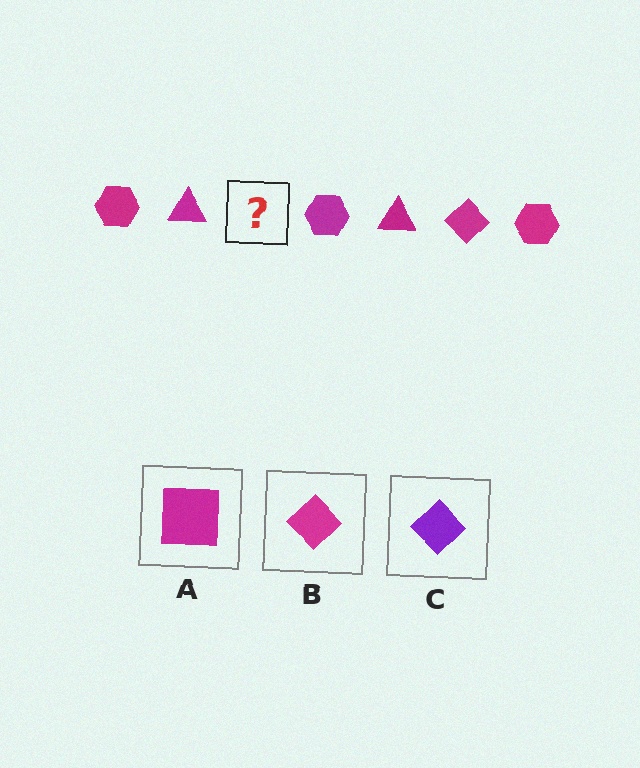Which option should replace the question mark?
Option B.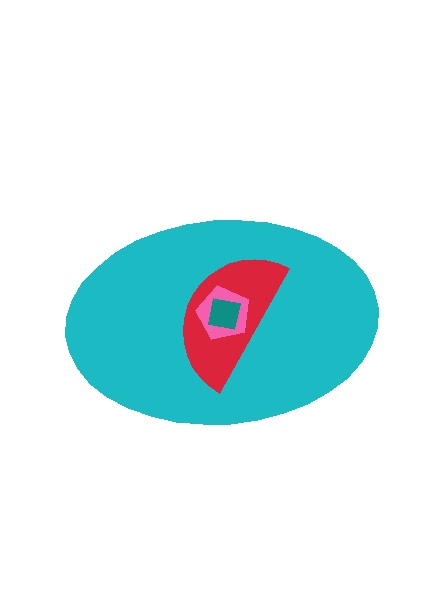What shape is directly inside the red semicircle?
The pink pentagon.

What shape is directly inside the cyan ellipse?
The red semicircle.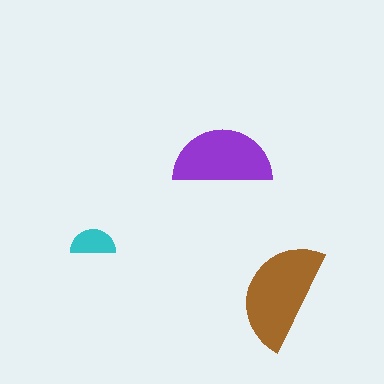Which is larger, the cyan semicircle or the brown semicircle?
The brown one.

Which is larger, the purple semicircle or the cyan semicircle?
The purple one.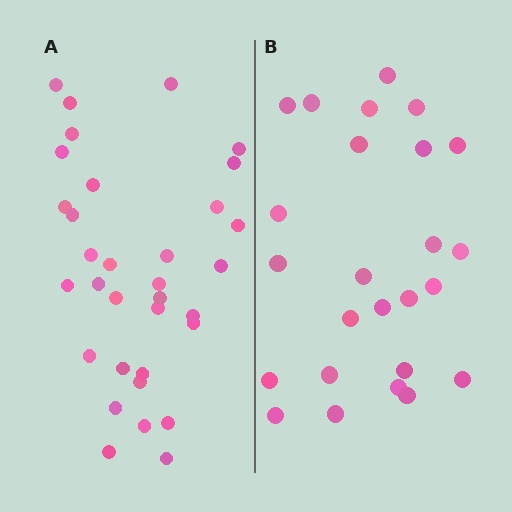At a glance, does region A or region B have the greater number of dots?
Region A (the left region) has more dots.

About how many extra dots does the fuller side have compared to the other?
Region A has roughly 8 or so more dots than region B.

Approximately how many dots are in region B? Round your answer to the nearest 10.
About 20 dots. (The exact count is 25, which rounds to 20.)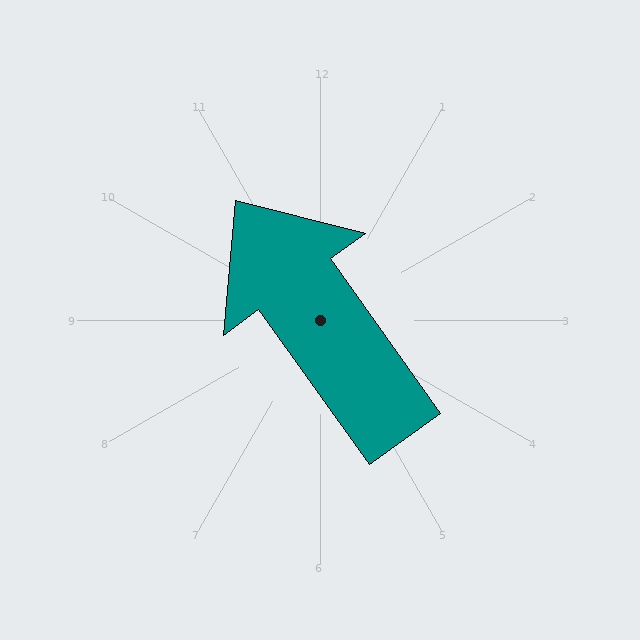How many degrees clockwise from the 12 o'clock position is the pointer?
Approximately 325 degrees.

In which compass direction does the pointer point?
Northwest.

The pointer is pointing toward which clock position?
Roughly 11 o'clock.